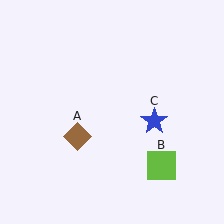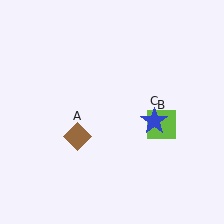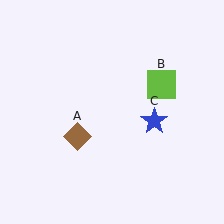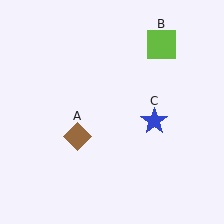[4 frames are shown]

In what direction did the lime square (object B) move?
The lime square (object B) moved up.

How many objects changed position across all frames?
1 object changed position: lime square (object B).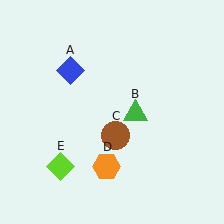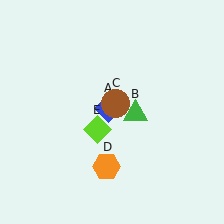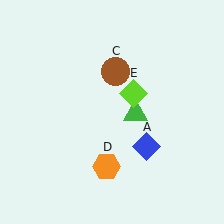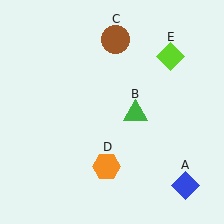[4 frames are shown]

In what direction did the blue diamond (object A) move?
The blue diamond (object A) moved down and to the right.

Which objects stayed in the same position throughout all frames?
Green triangle (object B) and orange hexagon (object D) remained stationary.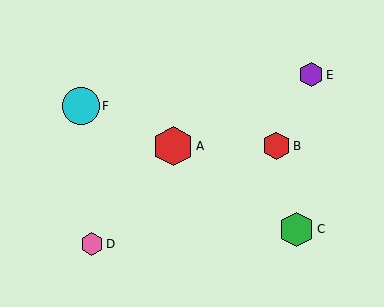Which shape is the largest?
The red hexagon (labeled A) is the largest.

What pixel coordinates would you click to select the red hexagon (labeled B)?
Click at (276, 146) to select the red hexagon B.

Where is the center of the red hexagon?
The center of the red hexagon is at (173, 146).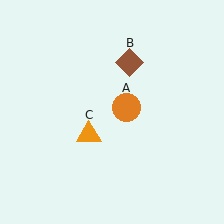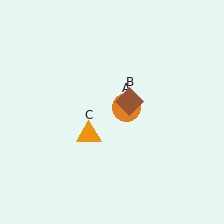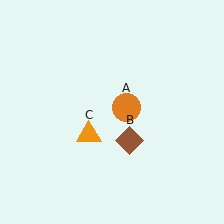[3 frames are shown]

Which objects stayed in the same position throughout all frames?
Orange circle (object A) and orange triangle (object C) remained stationary.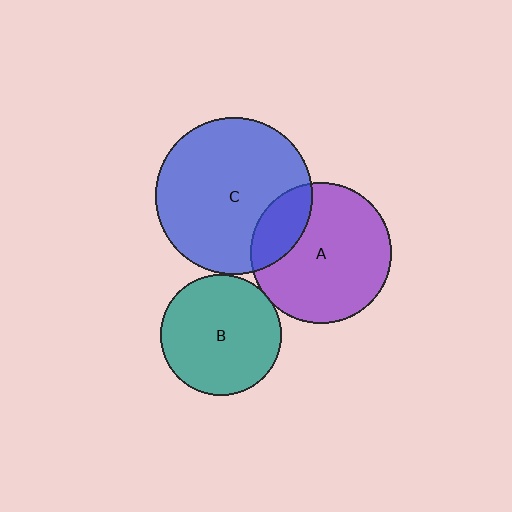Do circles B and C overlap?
Yes.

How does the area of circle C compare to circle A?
Approximately 1.2 times.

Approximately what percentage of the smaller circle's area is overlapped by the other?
Approximately 5%.